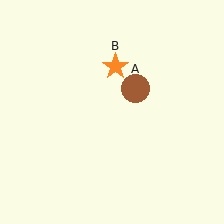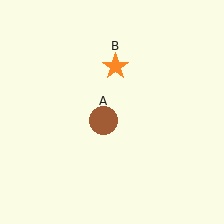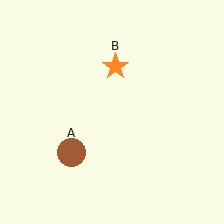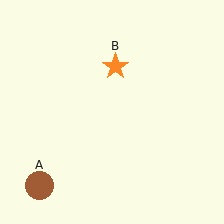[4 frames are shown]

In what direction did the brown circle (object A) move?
The brown circle (object A) moved down and to the left.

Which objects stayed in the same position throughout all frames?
Orange star (object B) remained stationary.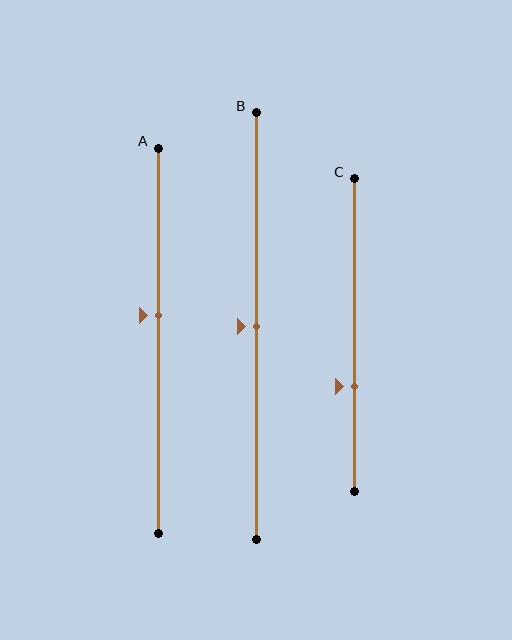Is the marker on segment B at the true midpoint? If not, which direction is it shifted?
Yes, the marker on segment B is at the true midpoint.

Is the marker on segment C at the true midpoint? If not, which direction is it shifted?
No, the marker on segment C is shifted downward by about 17% of the segment length.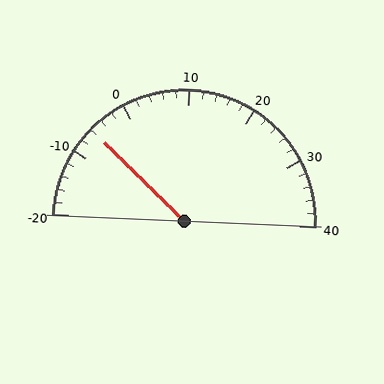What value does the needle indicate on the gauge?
The needle indicates approximately -6.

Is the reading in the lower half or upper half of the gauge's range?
The reading is in the lower half of the range (-20 to 40).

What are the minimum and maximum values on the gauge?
The gauge ranges from -20 to 40.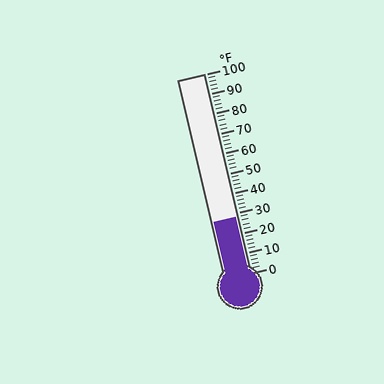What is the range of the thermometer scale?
The thermometer scale ranges from 0°F to 100°F.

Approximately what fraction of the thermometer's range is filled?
The thermometer is filled to approximately 30% of its range.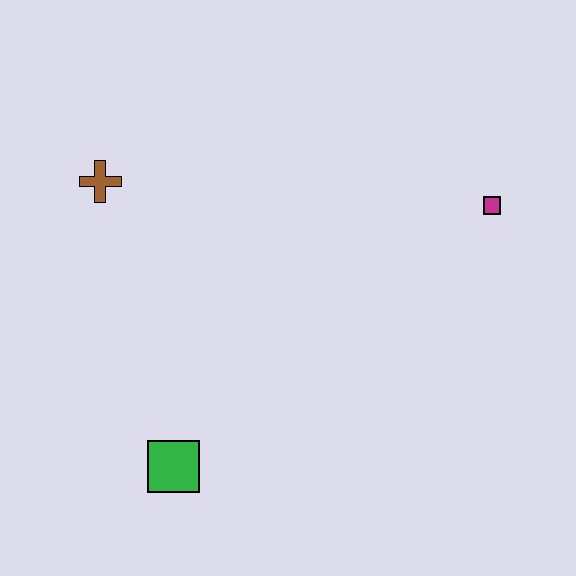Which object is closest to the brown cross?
The green square is closest to the brown cross.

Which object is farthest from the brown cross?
The magenta square is farthest from the brown cross.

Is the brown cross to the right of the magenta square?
No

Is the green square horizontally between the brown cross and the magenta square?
Yes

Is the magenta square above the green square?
Yes